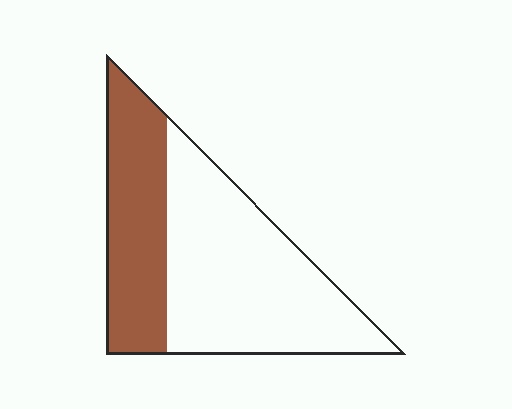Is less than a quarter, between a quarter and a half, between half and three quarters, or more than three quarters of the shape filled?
Between a quarter and a half.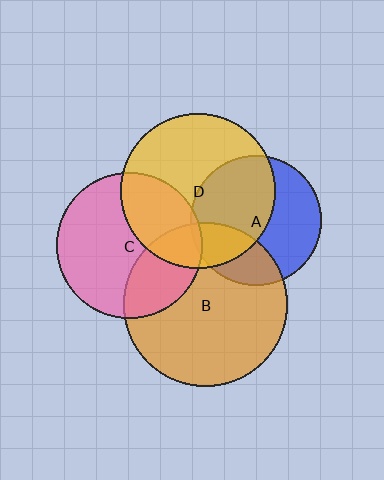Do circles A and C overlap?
Yes.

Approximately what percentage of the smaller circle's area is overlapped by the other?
Approximately 5%.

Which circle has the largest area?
Circle B (orange).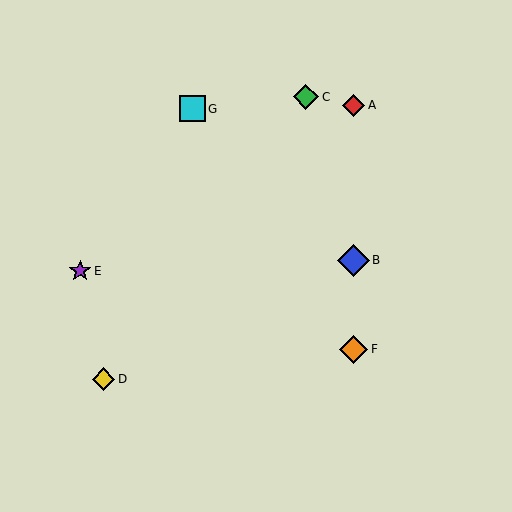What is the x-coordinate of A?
Object A is at x≈354.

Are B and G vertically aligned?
No, B is at x≈354 and G is at x≈192.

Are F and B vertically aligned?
Yes, both are at x≈354.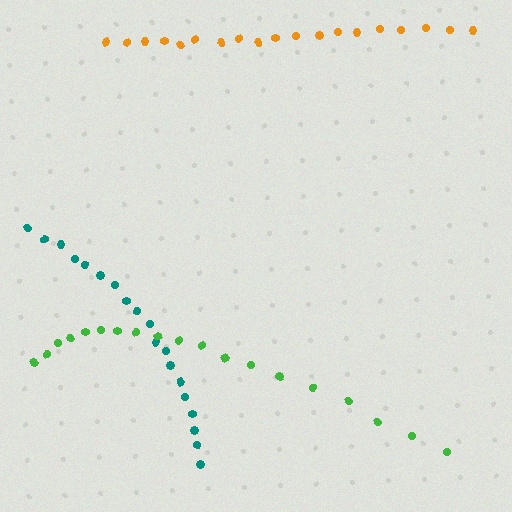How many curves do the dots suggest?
There are 3 distinct paths.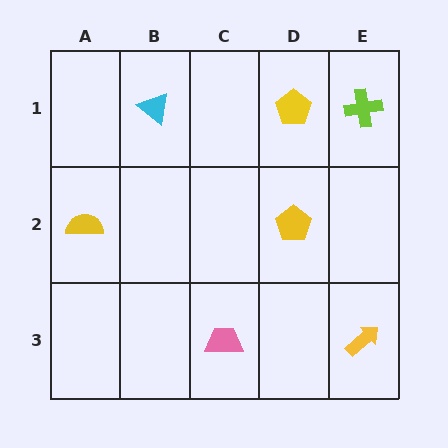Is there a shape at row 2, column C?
No, that cell is empty.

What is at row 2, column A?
A yellow semicircle.